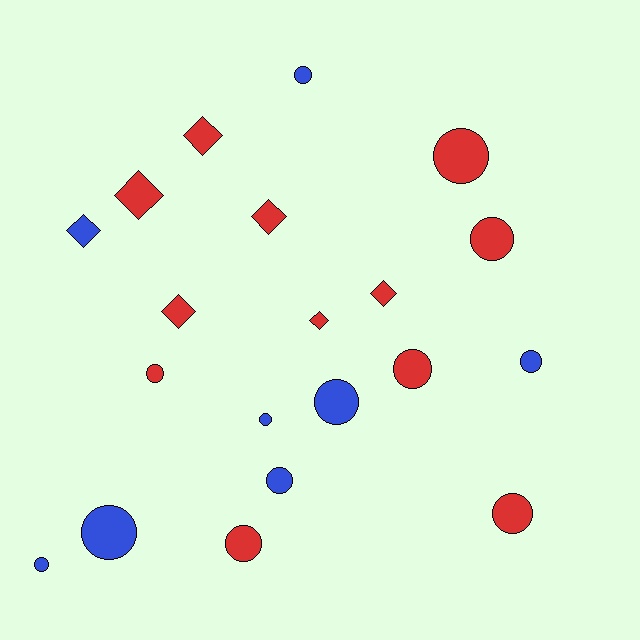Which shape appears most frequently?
Circle, with 13 objects.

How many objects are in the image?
There are 20 objects.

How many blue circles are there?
There are 7 blue circles.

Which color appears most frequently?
Red, with 12 objects.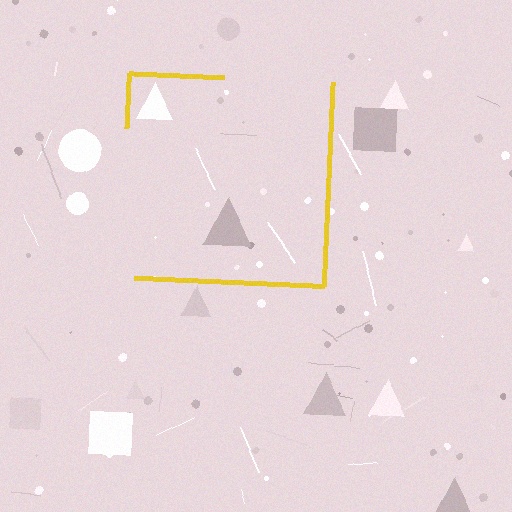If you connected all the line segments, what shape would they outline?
They would outline a square.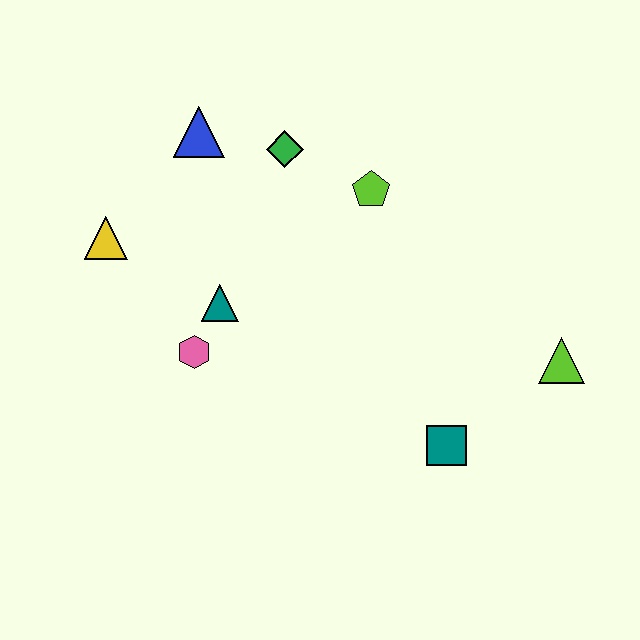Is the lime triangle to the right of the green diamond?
Yes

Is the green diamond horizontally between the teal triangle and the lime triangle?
Yes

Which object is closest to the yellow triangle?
The teal triangle is closest to the yellow triangle.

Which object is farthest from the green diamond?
The lime triangle is farthest from the green diamond.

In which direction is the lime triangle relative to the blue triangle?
The lime triangle is to the right of the blue triangle.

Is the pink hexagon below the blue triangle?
Yes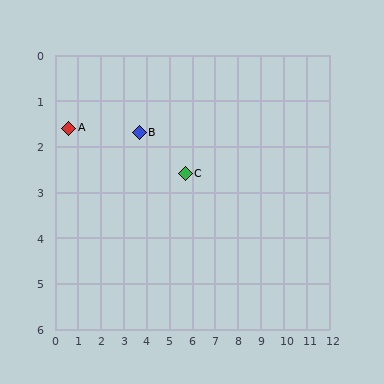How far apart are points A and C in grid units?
Points A and C are about 5.2 grid units apart.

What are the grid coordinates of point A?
Point A is at approximately (0.6, 1.6).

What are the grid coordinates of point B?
Point B is at approximately (3.7, 1.7).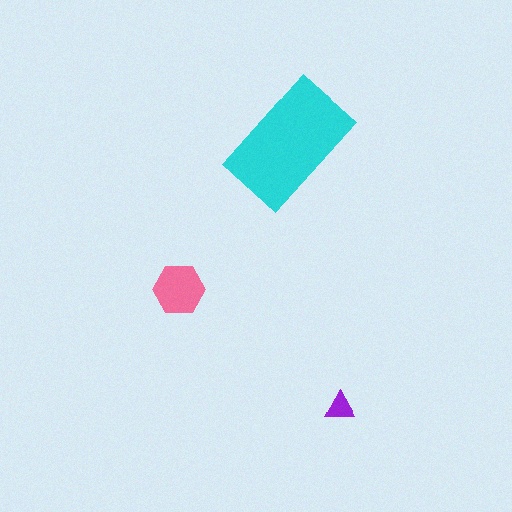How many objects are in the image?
There are 3 objects in the image.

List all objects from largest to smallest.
The cyan rectangle, the pink hexagon, the purple triangle.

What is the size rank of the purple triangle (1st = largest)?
3rd.